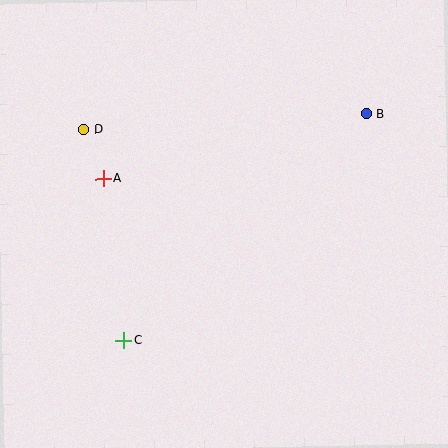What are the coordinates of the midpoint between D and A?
The midpoint between D and A is at (94, 154).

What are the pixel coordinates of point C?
Point C is at (124, 340).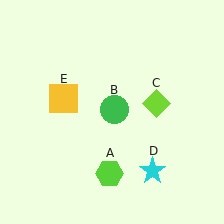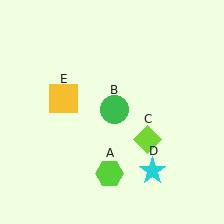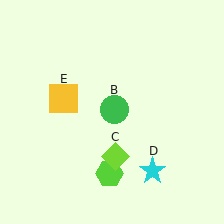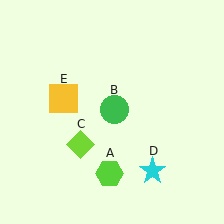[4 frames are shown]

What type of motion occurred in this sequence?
The lime diamond (object C) rotated clockwise around the center of the scene.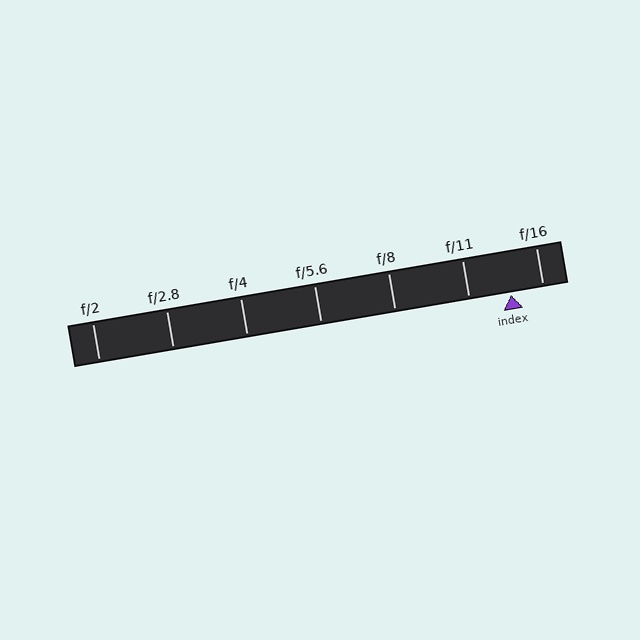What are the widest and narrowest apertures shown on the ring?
The widest aperture shown is f/2 and the narrowest is f/16.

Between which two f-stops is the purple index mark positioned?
The index mark is between f/11 and f/16.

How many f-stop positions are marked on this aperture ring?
There are 7 f-stop positions marked.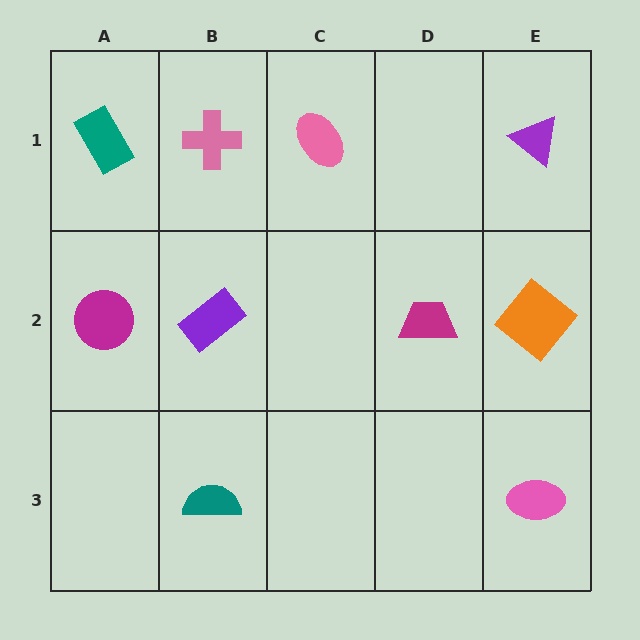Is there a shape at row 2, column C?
No, that cell is empty.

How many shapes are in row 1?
4 shapes.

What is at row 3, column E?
A pink ellipse.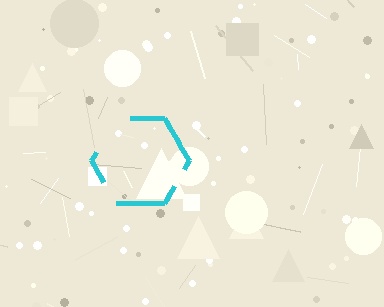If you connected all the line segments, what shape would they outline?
They would outline a hexagon.